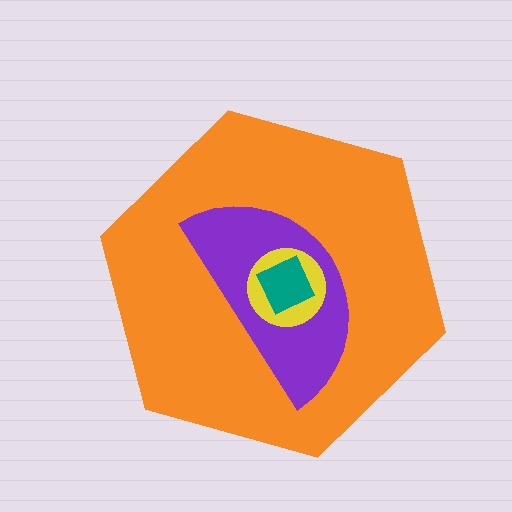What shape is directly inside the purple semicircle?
The yellow circle.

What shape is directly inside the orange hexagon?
The purple semicircle.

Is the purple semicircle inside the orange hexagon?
Yes.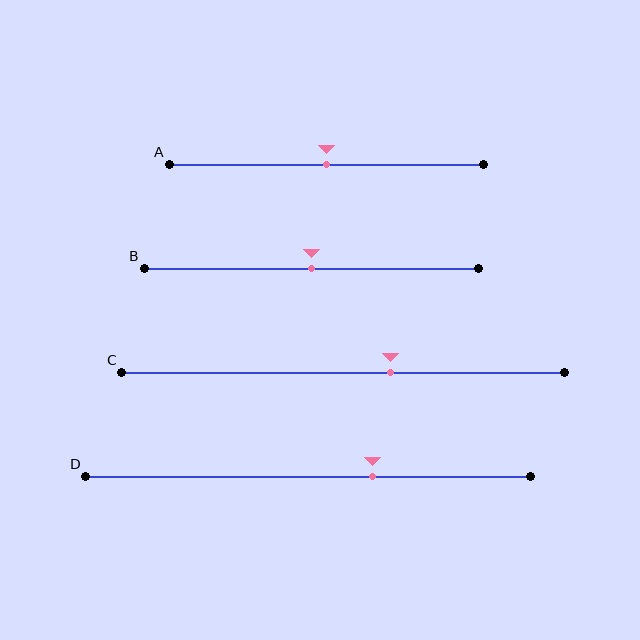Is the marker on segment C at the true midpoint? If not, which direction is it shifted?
No, the marker on segment C is shifted to the right by about 11% of the segment length.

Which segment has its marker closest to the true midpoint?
Segment A has its marker closest to the true midpoint.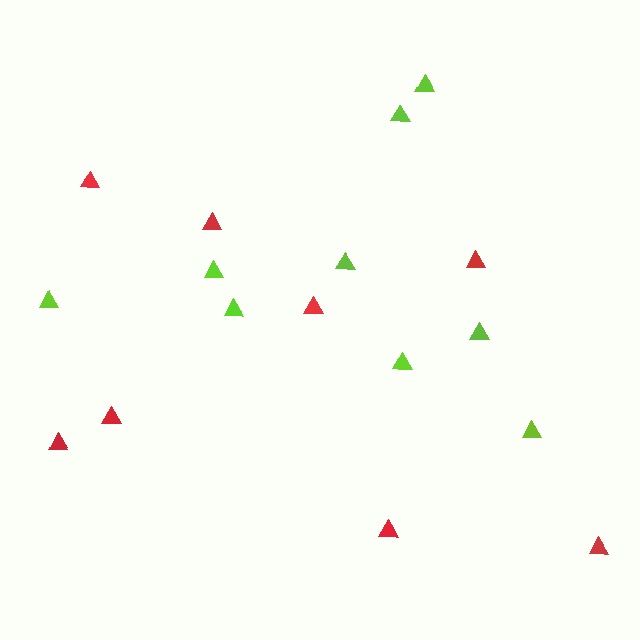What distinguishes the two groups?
There are 2 groups: one group of lime triangles (9) and one group of red triangles (8).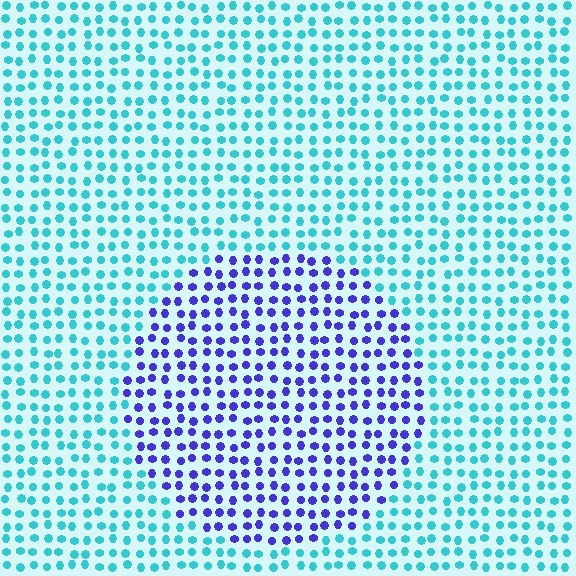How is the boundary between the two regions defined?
The boundary is defined purely by a slight shift in hue (about 64 degrees). Spacing, size, and orientation are identical on both sides.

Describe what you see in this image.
The image is filled with small cyan elements in a uniform arrangement. A circle-shaped region is visible where the elements are tinted to a slightly different hue, forming a subtle color boundary.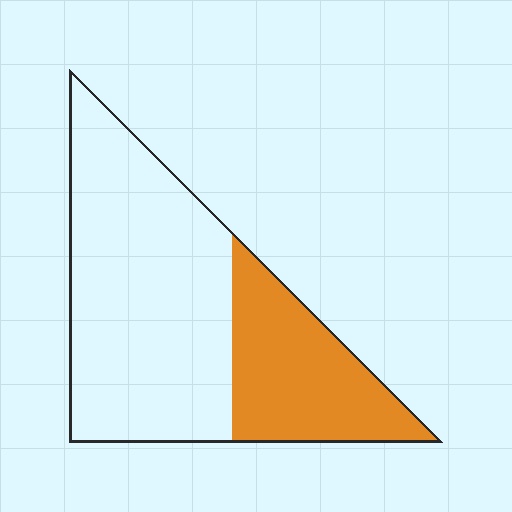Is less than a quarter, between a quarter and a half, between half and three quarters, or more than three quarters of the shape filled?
Between a quarter and a half.